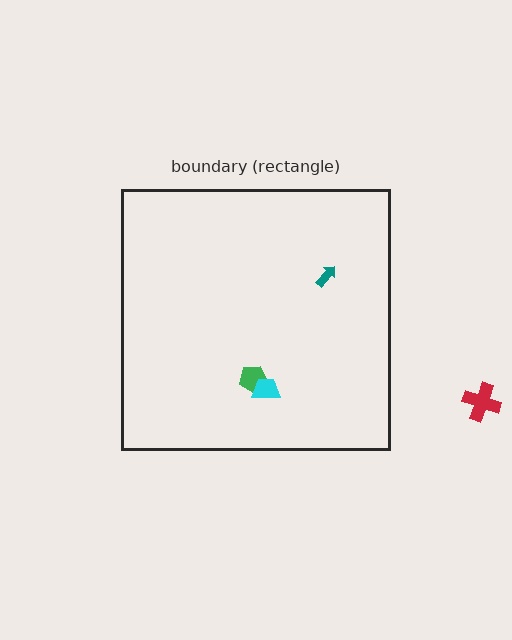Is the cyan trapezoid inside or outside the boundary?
Inside.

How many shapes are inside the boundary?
3 inside, 1 outside.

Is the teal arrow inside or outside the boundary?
Inside.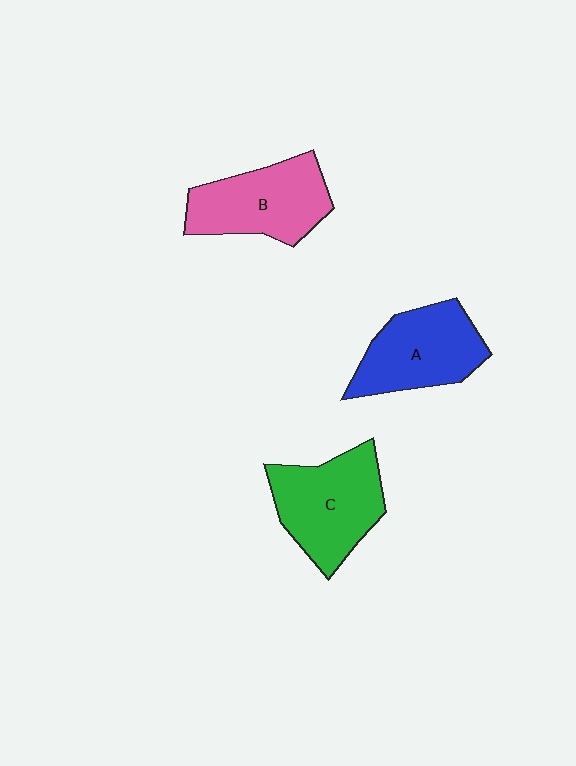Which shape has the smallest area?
Shape A (blue).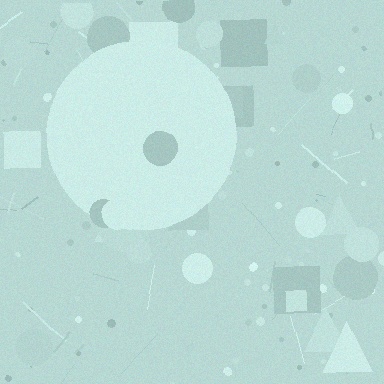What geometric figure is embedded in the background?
A circle is embedded in the background.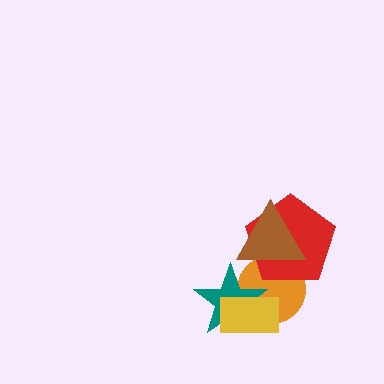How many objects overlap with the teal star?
2 objects overlap with the teal star.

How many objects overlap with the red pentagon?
2 objects overlap with the red pentagon.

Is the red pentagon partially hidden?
Yes, it is partially covered by another shape.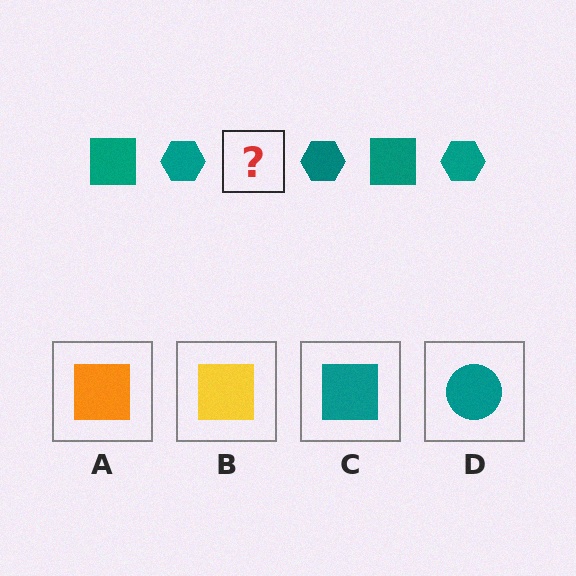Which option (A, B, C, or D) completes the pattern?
C.